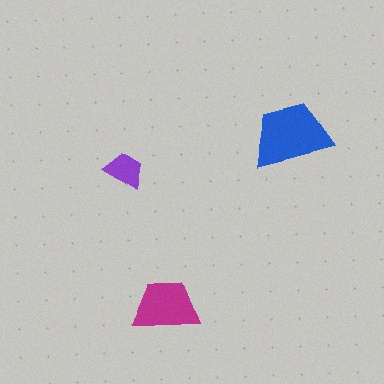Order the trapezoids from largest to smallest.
the blue one, the magenta one, the purple one.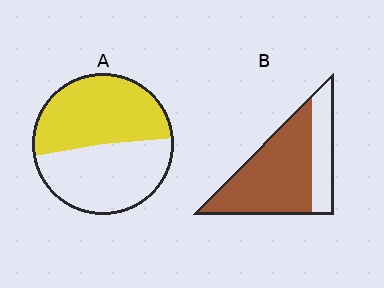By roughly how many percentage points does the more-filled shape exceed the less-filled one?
By roughly 20 percentage points (B over A).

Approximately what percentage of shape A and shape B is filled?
A is approximately 50% and B is approximately 70%.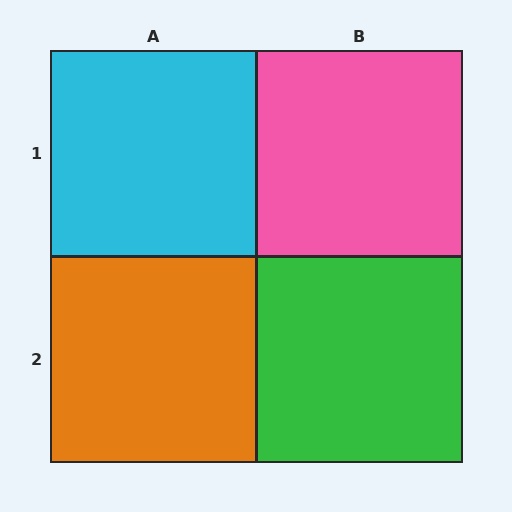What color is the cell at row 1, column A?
Cyan.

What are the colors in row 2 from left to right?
Orange, green.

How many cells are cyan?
1 cell is cyan.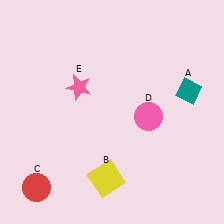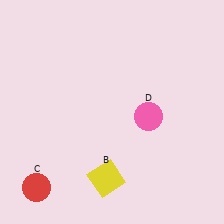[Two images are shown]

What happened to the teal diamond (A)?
The teal diamond (A) was removed in Image 2. It was in the top-right area of Image 1.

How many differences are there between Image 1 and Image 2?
There are 2 differences between the two images.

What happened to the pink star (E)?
The pink star (E) was removed in Image 2. It was in the top-left area of Image 1.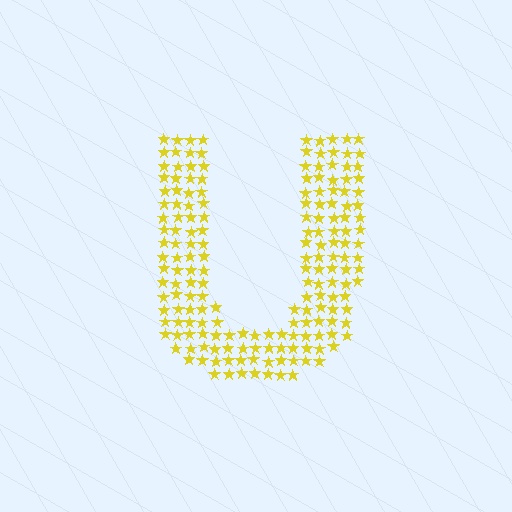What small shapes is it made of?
It is made of small stars.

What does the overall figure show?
The overall figure shows the letter U.